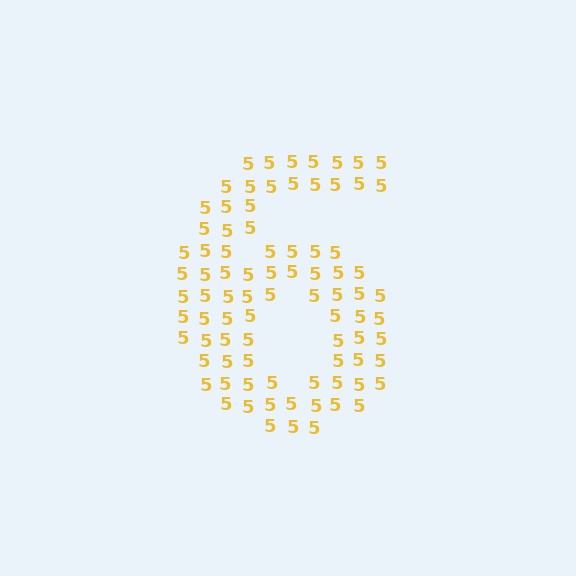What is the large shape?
The large shape is the digit 6.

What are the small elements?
The small elements are digit 5's.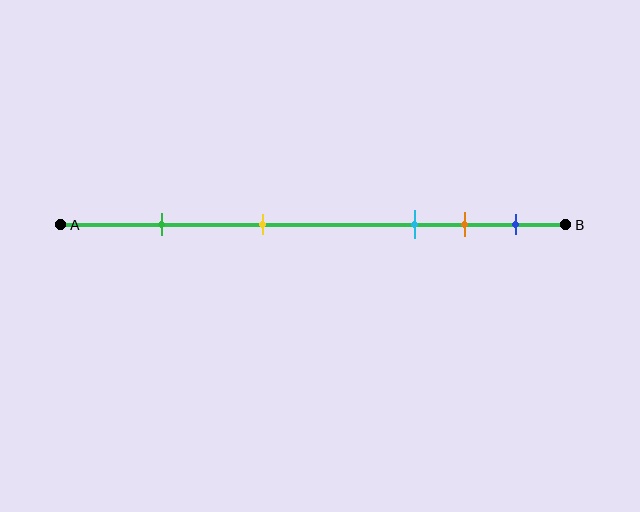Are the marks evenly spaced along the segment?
No, the marks are not evenly spaced.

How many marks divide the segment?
There are 5 marks dividing the segment.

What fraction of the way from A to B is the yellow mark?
The yellow mark is approximately 40% (0.4) of the way from A to B.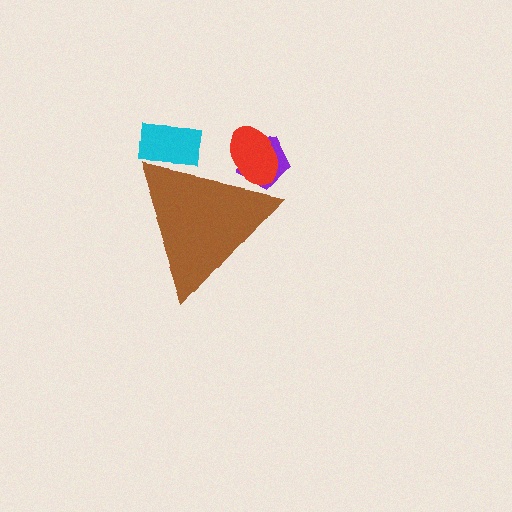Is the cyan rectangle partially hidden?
Yes, the cyan rectangle is partially hidden behind the brown triangle.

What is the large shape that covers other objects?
A brown triangle.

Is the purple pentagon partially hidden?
Yes, the purple pentagon is partially hidden behind the brown triangle.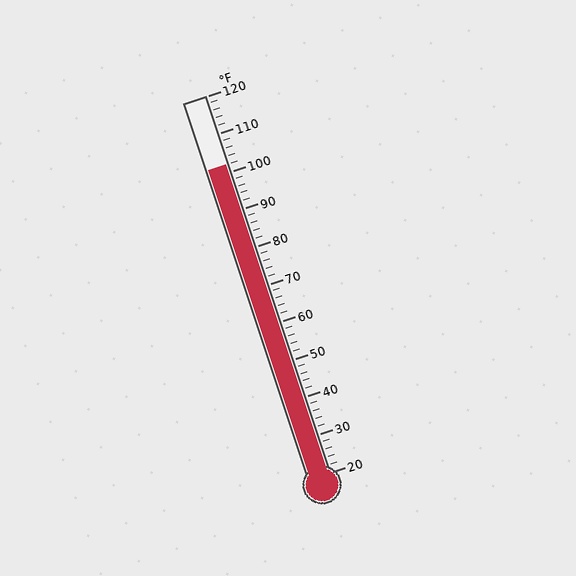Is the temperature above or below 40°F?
The temperature is above 40°F.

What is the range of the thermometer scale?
The thermometer scale ranges from 20°F to 120°F.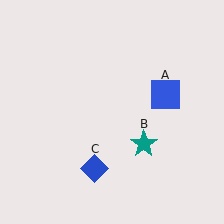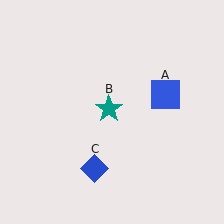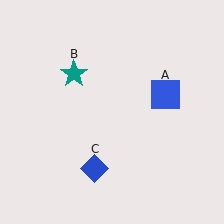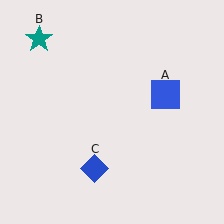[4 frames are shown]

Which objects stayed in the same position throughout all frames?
Blue square (object A) and blue diamond (object C) remained stationary.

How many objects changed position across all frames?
1 object changed position: teal star (object B).